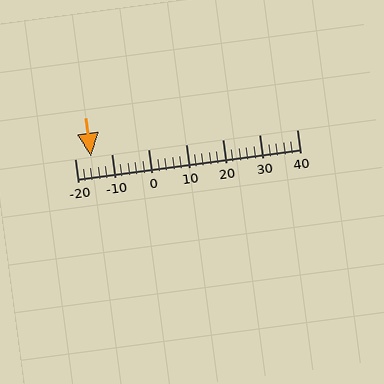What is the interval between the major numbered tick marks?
The major tick marks are spaced 10 units apart.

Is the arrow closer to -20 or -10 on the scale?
The arrow is closer to -20.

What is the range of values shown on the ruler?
The ruler shows values from -20 to 40.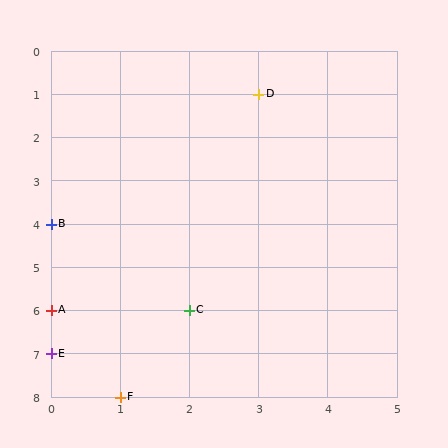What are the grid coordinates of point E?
Point E is at grid coordinates (0, 7).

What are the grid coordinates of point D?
Point D is at grid coordinates (3, 1).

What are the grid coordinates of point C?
Point C is at grid coordinates (2, 6).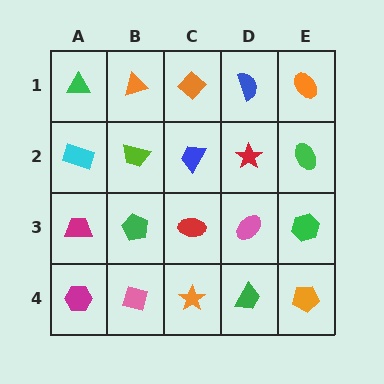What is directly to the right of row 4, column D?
An orange pentagon.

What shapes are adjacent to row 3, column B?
A lime trapezoid (row 2, column B), a pink diamond (row 4, column B), a magenta trapezoid (row 3, column A), a red ellipse (row 3, column C).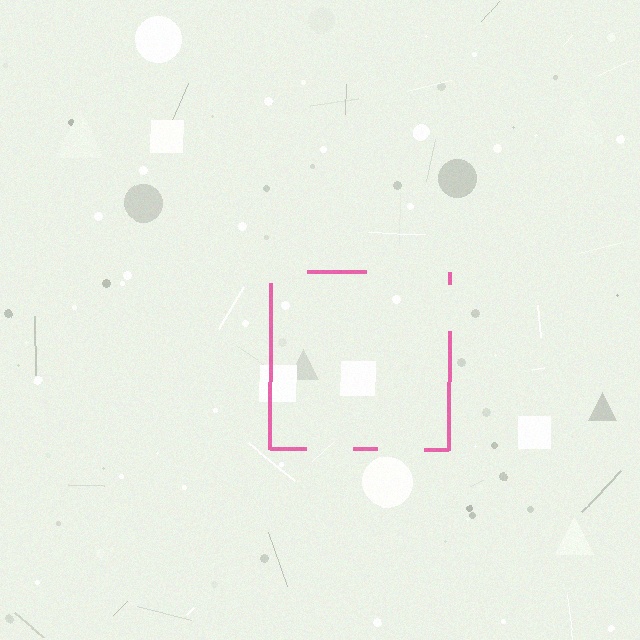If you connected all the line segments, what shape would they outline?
They would outline a square.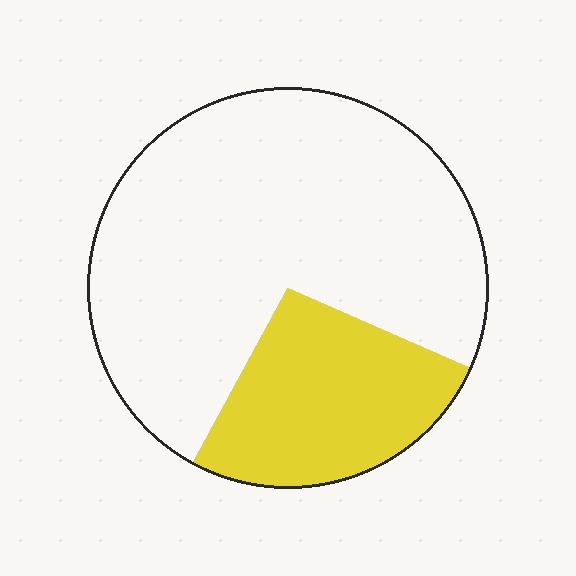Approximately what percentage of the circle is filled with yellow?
Approximately 25%.